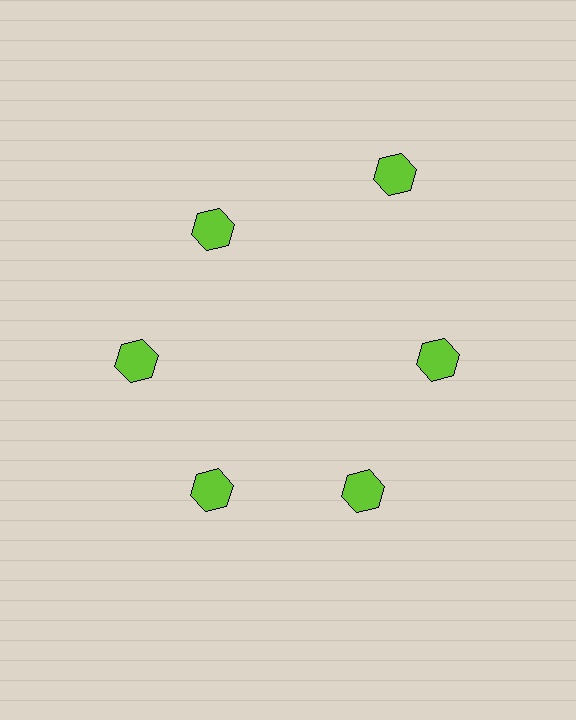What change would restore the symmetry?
The symmetry would be restored by moving it inward, back onto the ring so that all 6 hexagons sit at equal angles and equal distance from the center.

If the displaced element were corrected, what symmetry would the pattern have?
It would have 6-fold rotational symmetry — the pattern would map onto itself every 60 degrees.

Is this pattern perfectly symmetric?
No. The 6 lime hexagons are arranged in a ring, but one element near the 1 o'clock position is pushed outward from the center, breaking the 6-fold rotational symmetry.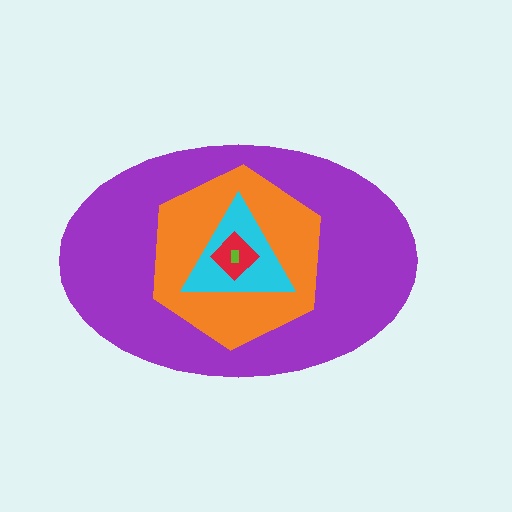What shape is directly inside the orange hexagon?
The cyan triangle.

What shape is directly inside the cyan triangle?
The red diamond.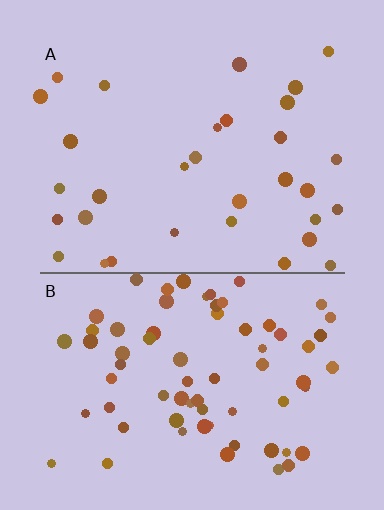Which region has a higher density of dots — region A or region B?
B (the bottom).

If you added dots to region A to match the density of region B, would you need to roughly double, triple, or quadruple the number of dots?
Approximately double.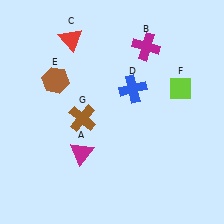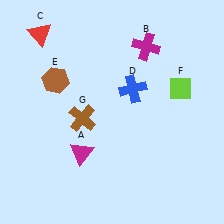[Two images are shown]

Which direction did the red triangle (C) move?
The red triangle (C) moved left.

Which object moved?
The red triangle (C) moved left.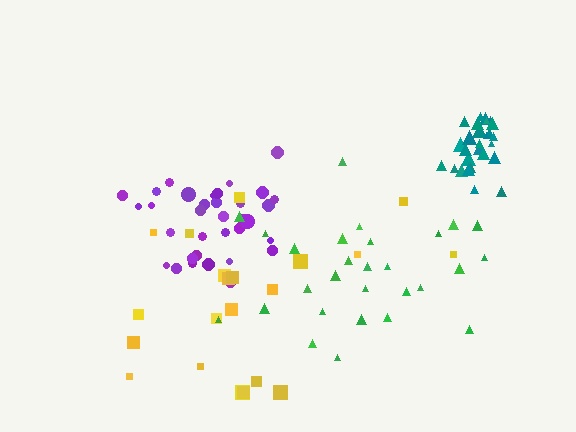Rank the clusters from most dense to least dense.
teal, purple, green, yellow.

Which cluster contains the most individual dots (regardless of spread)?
Purple (35).